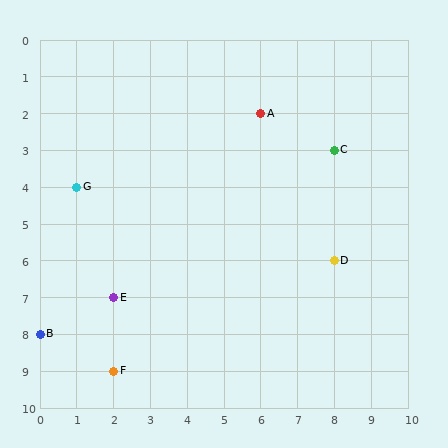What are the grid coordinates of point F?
Point F is at grid coordinates (2, 9).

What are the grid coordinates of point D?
Point D is at grid coordinates (8, 6).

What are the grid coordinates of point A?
Point A is at grid coordinates (6, 2).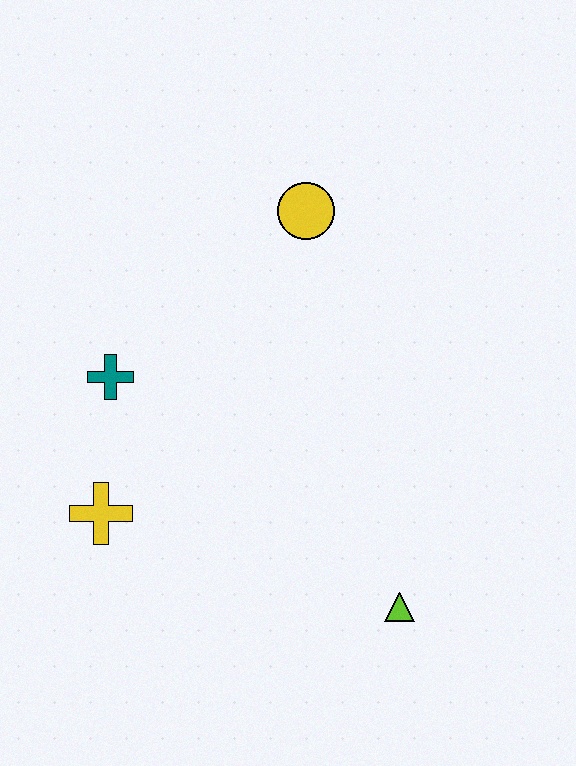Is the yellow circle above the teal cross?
Yes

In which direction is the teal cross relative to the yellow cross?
The teal cross is above the yellow cross.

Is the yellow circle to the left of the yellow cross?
No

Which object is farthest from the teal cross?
The lime triangle is farthest from the teal cross.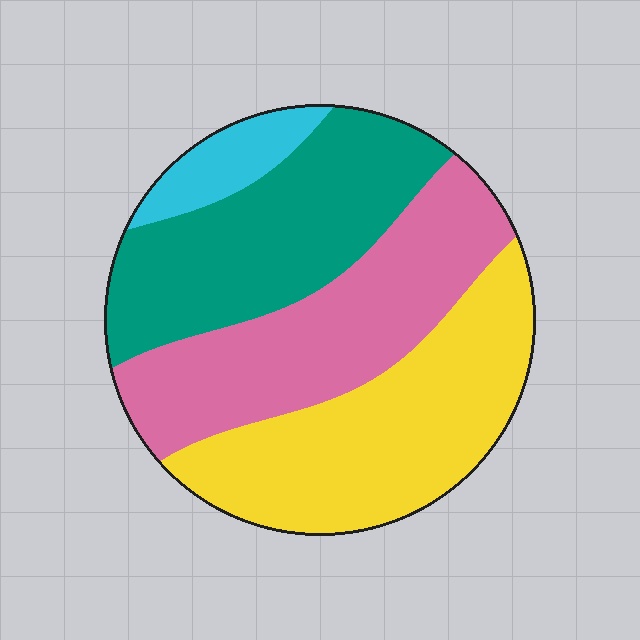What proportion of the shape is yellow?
Yellow takes up about one third (1/3) of the shape.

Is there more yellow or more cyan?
Yellow.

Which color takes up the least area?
Cyan, at roughly 5%.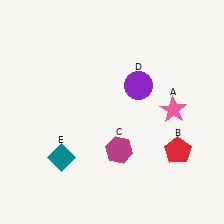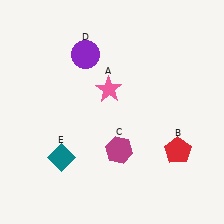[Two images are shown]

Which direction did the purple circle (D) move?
The purple circle (D) moved left.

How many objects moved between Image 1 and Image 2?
2 objects moved between the two images.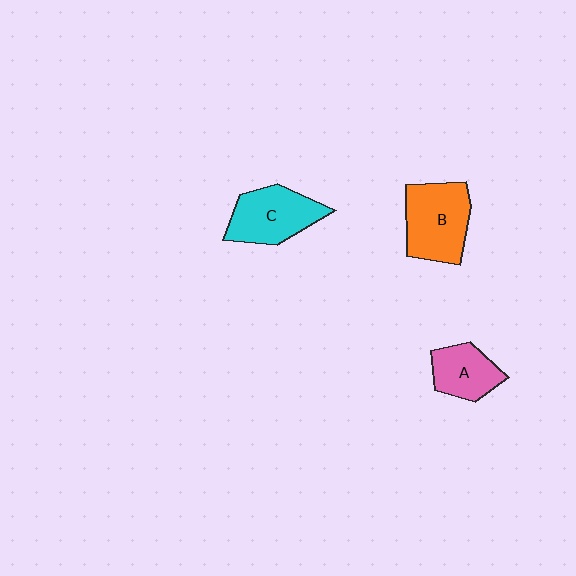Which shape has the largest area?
Shape B (orange).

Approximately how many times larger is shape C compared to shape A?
Approximately 1.4 times.